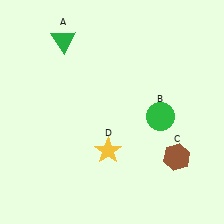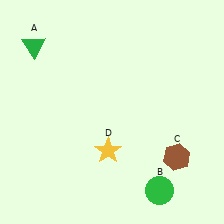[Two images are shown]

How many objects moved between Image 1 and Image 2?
2 objects moved between the two images.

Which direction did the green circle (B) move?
The green circle (B) moved down.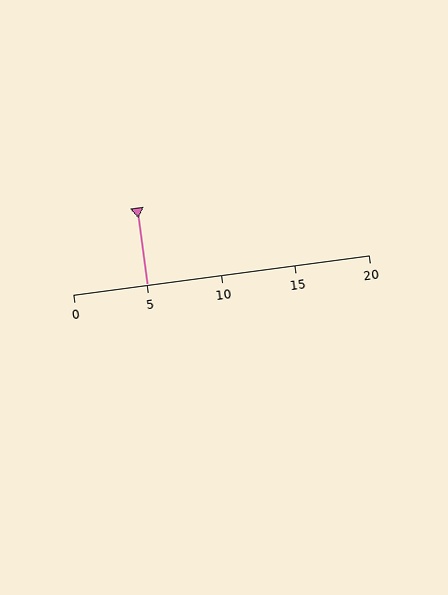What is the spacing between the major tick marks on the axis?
The major ticks are spaced 5 apart.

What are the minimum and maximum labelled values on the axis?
The axis runs from 0 to 20.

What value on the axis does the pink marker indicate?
The marker indicates approximately 5.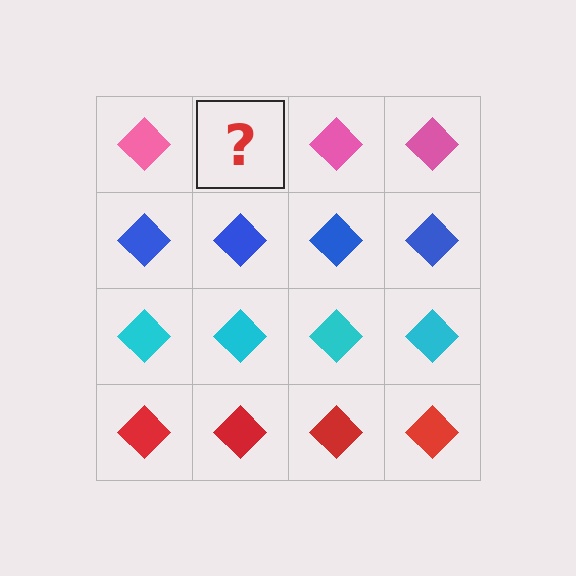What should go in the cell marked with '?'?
The missing cell should contain a pink diamond.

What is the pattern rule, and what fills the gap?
The rule is that each row has a consistent color. The gap should be filled with a pink diamond.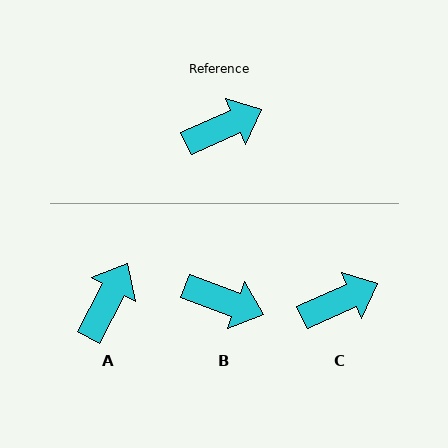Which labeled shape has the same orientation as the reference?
C.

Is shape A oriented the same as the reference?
No, it is off by about 38 degrees.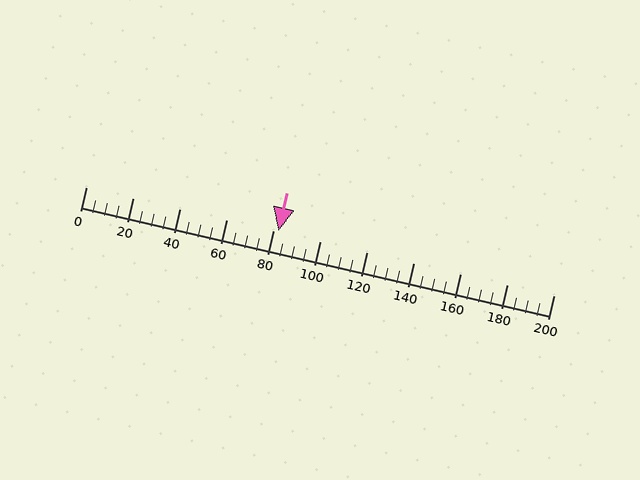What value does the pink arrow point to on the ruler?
The pink arrow points to approximately 82.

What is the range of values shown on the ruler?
The ruler shows values from 0 to 200.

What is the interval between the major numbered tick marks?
The major tick marks are spaced 20 units apart.